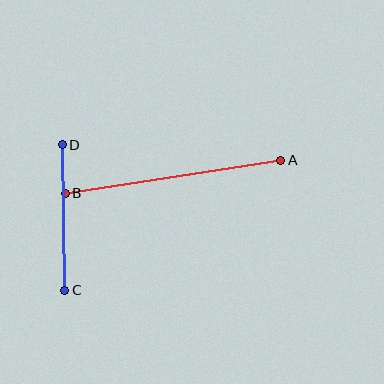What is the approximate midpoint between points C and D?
The midpoint is at approximately (63, 217) pixels.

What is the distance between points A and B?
The distance is approximately 218 pixels.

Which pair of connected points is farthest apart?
Points A and B are farthest apart.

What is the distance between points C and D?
The distance is approximately 145 pixels.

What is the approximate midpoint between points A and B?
The midpoint is at approximately (173, 177) pixels.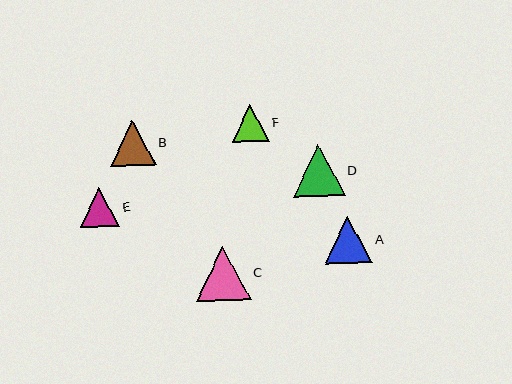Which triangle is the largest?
Triangle C is the largest with a size of approximately 54 pixels.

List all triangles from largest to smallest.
From largest to smallest: C, D, A, B, E, F.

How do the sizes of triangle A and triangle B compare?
Triangle A and triangle B are approximately the same size.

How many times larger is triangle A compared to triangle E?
Triangle A is approximately 1.2 times the size of triangle E.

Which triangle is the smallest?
Triangle F is the smallest with a size of approximately 36 pixels.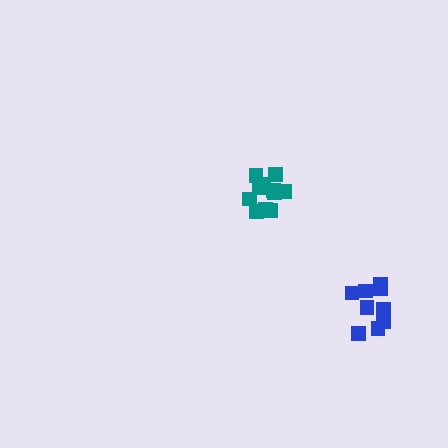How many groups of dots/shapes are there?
There are 2 groups.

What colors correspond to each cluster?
The clusters are colored: teal, blue.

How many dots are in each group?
Group 1: 12 dots, Group 2: 9 dots (21 total).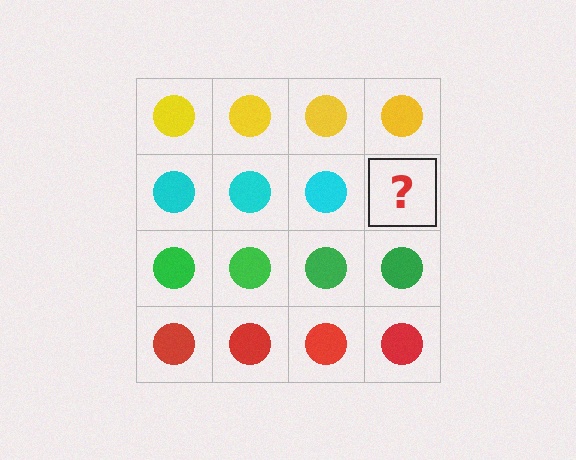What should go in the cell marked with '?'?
The missing cell should contain a cyan circle.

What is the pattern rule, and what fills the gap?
The rule is that each row has a consistent color. The gap should be filled with a cyan circle.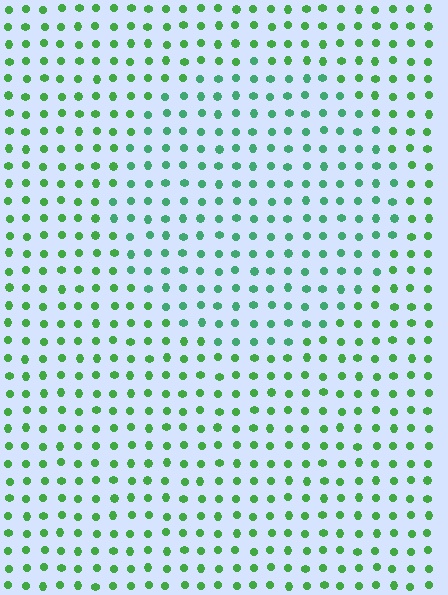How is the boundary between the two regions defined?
The boundary is defined purely by a slight shift in hue (about 28 degrees). Spacing, size, and orientation are identical on both sides.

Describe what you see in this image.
The image is filled with small green elements in a uniform arrangement. A circle-shaped region is visible where the elements are tinted to a slightly different hue, forming a subtle color boundary.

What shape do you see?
I see a circle.